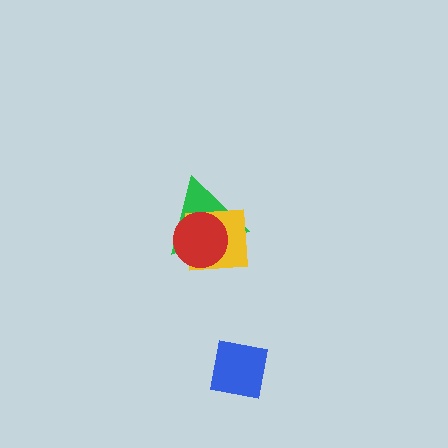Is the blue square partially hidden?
No, no other shape covers it.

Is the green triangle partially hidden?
Yes, it is partially covered by another shape.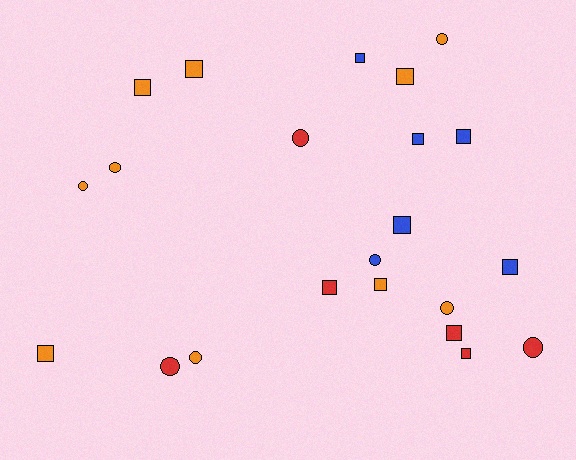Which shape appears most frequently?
Square, with 13 objects.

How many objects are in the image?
There are 22 objects.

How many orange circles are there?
There are 5 orange circles.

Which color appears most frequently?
Orange, with 10 objects.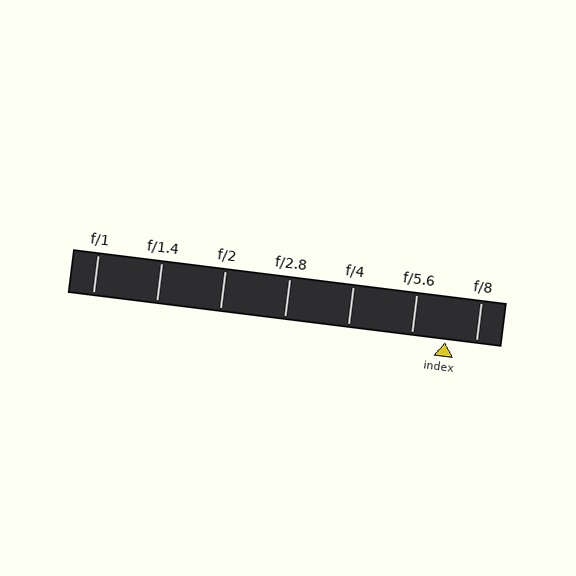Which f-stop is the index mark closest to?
The index mark is closest to f/8.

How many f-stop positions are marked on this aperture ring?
There are 7 f-stop positions marked.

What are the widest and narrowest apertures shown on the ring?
The widest aperture shown is f/1 and the narrowest is f/8.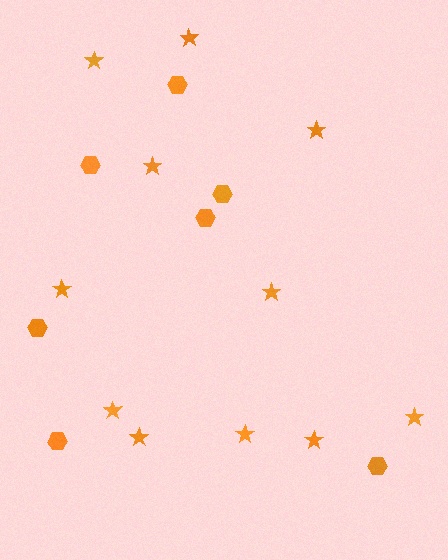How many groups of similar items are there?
There are 2 groups: one group of hexagons (7) and one group of stars (11).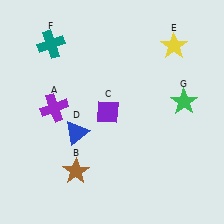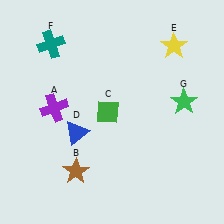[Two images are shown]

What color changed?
The diamond (C) changed from purple in Image 1 to green in Image 2.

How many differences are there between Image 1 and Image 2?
There is 1 difference between the two images.